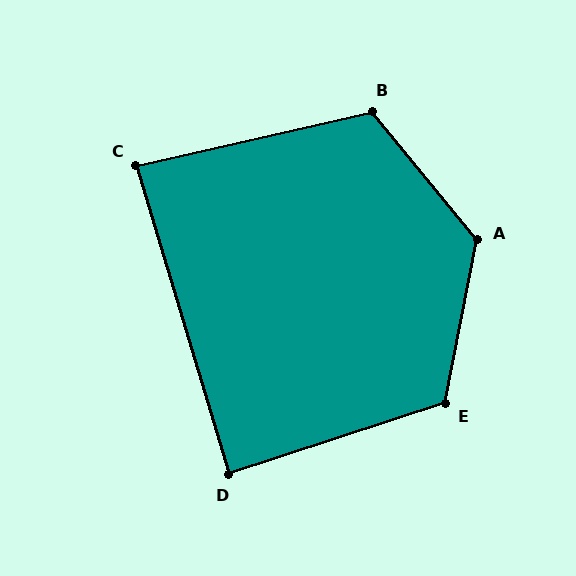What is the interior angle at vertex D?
Approximately 89 degrees (approximately right).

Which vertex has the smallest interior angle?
C, at approximately 86 degrees.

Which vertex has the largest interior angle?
A, at approximately 130 degrees.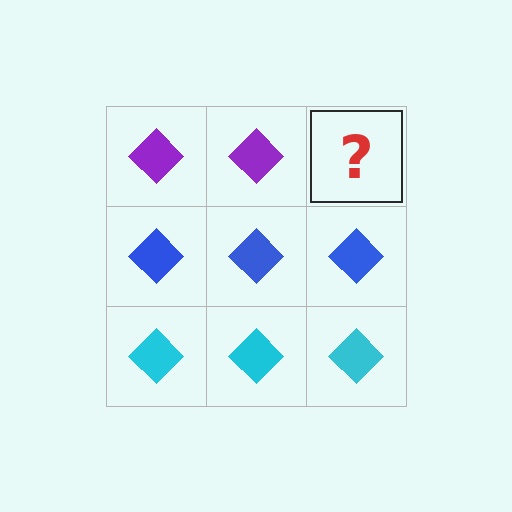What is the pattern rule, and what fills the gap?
The rule is that each row has a consistent color. The gap should be filled with a purple diamond.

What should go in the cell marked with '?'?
The missing cell should contain a purple diamond.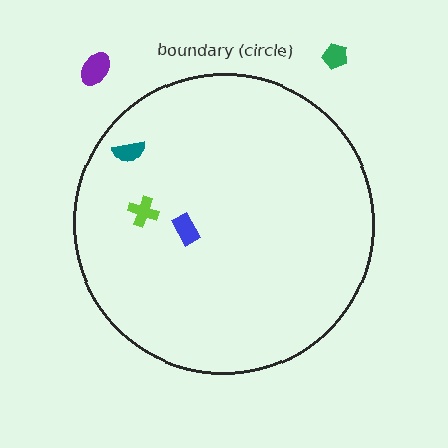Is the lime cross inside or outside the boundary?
Inside.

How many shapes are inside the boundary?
3 inside, 2 outside.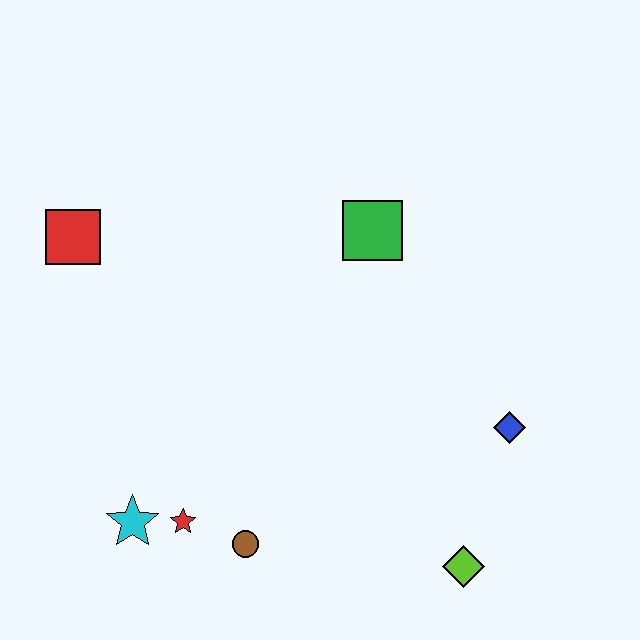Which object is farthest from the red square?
The lime diamond is farthest from the red square.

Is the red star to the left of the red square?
No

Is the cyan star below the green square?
Yes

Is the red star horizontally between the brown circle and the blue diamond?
No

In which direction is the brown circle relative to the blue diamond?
The brown circle is to the left of the blue diamond.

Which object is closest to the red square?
The cyan star is closest to the red square.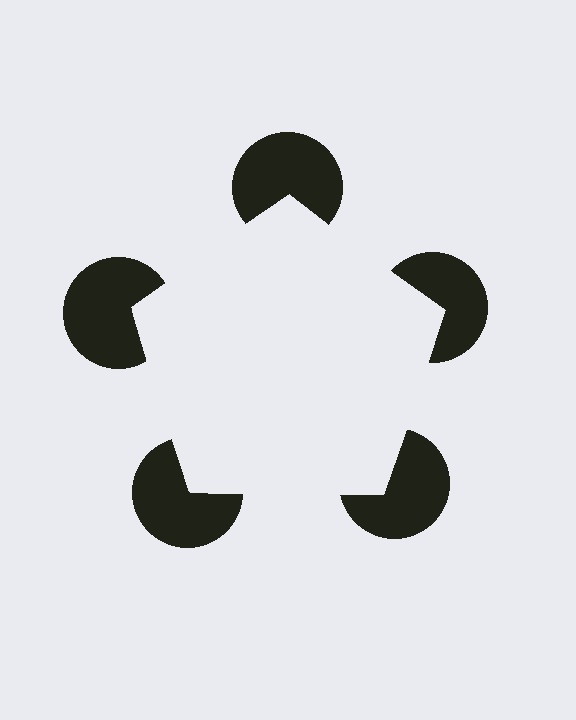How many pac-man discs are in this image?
There are 5 — one at each vertex of the illusory pentagon.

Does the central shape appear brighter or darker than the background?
It typically appears slightly brighter than the background, even though no actual brightness change is drawn.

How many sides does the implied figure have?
5 sides.